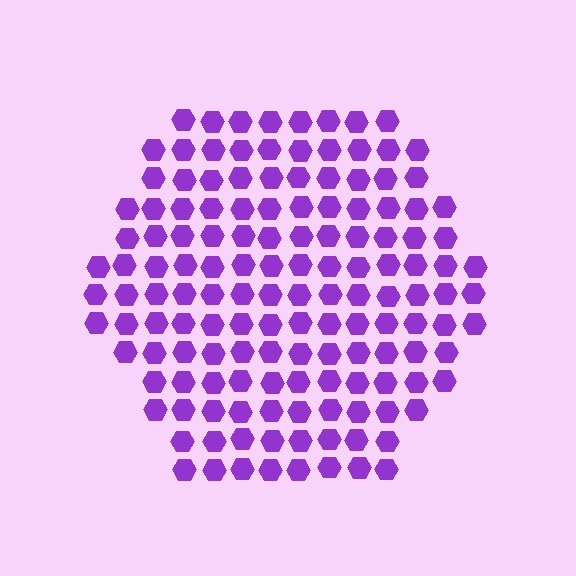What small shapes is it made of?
It is made of small hexagons.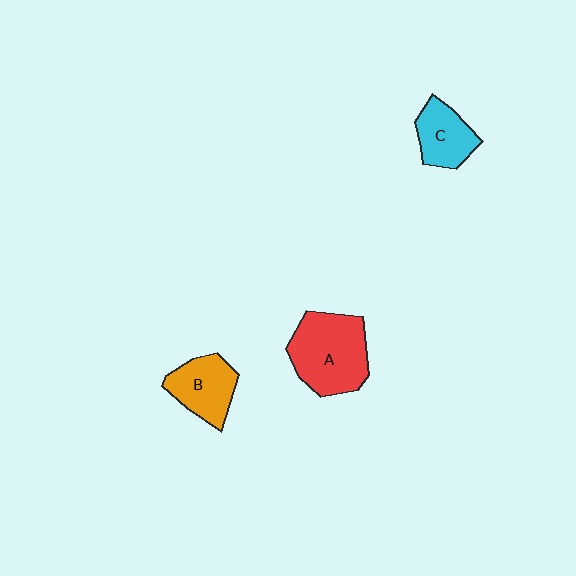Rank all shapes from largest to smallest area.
From largest to smallest: A (red), B (orange), C (cyan).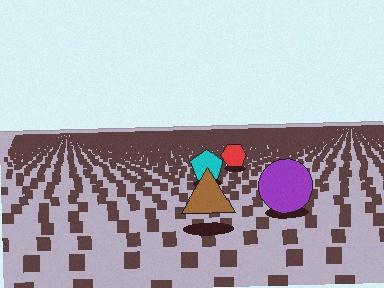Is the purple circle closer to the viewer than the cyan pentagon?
Yes. The purple circle is closer — you can tell from the texture gradient: the ground texture is coarser near it.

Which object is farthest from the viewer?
The red hexagon is farthest from the viewer. It appears smaller and the ground texture around it is denser.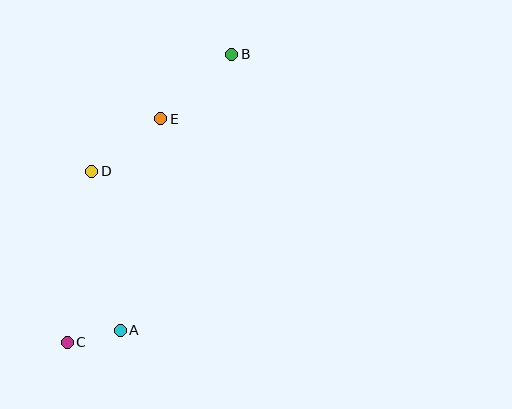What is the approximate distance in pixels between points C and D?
The distance between C and D is approximately 173 pixels.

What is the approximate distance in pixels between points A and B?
The distance between A and B is approximately 298 pixels.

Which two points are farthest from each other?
Points B and C are farthest from each other.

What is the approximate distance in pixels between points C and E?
The distance between C and E is approximately 242 pixels.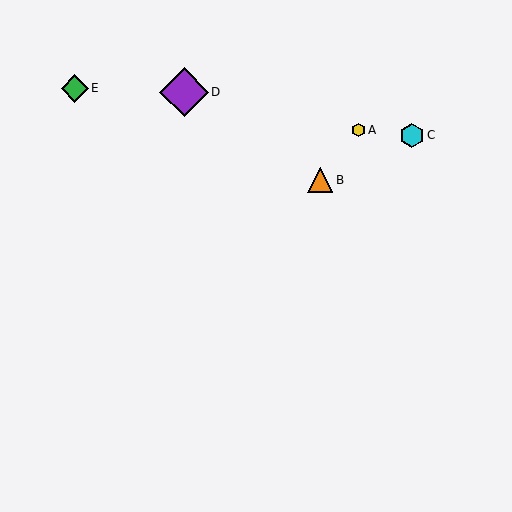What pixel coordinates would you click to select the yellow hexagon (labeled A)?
Click at (359, 130) to select the yellow hexagon A.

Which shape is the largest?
The purple diamond (labeled D) is the largest.